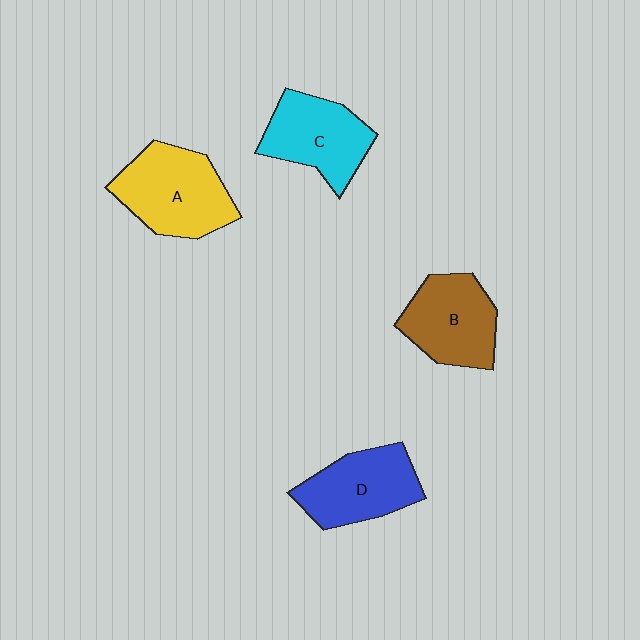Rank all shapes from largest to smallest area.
From largest to smallest: A (yellow), D (blue), B (brown), C (cyan).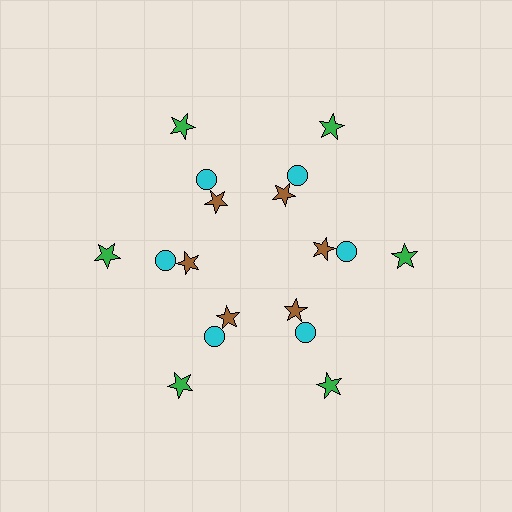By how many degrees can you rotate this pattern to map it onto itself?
The pattern maps onto itself every 60 degrees of rotation.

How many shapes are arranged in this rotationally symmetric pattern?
There are 18 shapes, arranged in 6 groups of 3.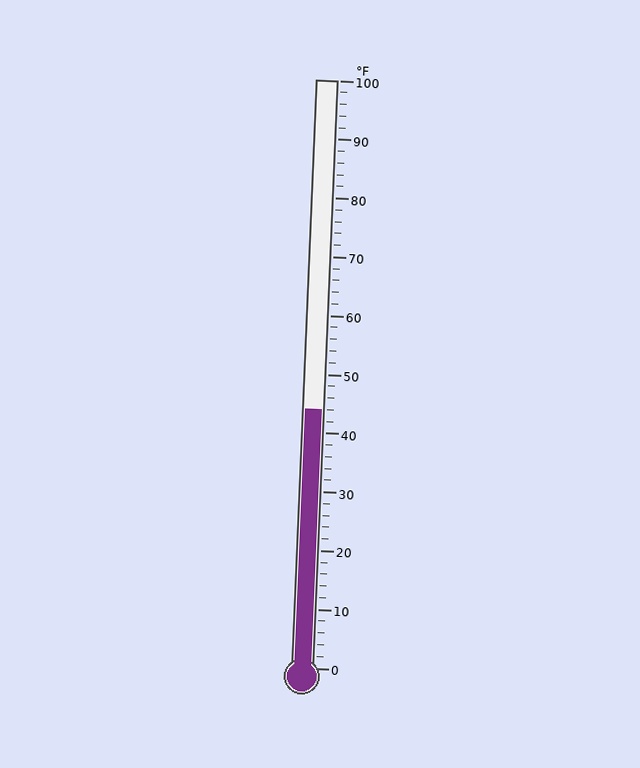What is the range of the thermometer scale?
The thermometer scale ranges from 0°F to 100°F.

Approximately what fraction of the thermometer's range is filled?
The thermometer is filled to approximately 45% of its range.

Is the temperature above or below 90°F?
The temperature is below 90°F.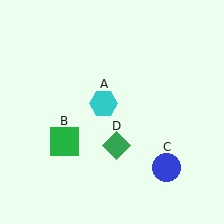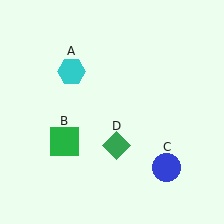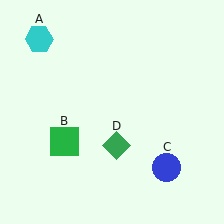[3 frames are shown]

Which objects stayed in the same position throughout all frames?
Green square (object B) and blue circle (object C) and green diamond (object D) remained stationary.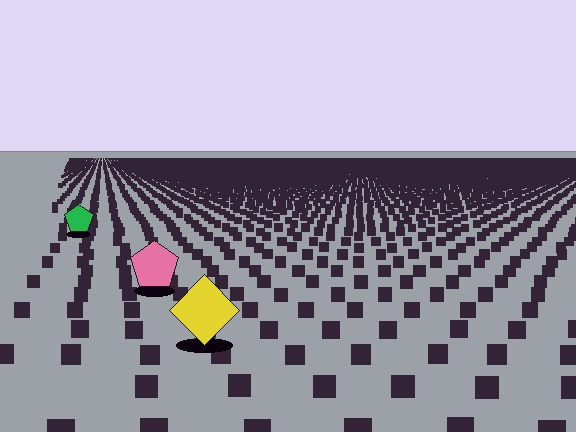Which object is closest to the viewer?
The yellow diamond is closest. The texture marks near it are larger and more spread out.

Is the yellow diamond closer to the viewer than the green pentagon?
Yes. The yellow diamond is closer — you can tell from the texture gradient: the ground texture is coarser near it.